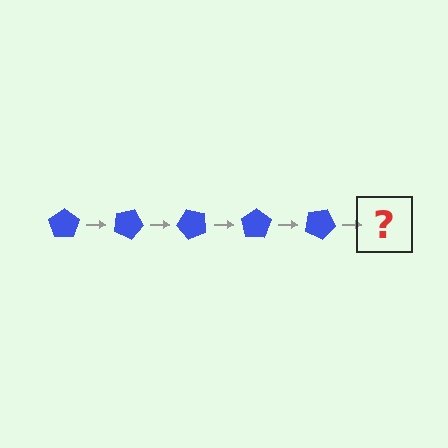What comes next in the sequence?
The next element should be a blue pentagon rotated 125 degrees.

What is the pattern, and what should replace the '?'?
The pattern is that the pentagon rotates 25 degrees each step. The '?' should be a blue pentagon rotated 125 degrees.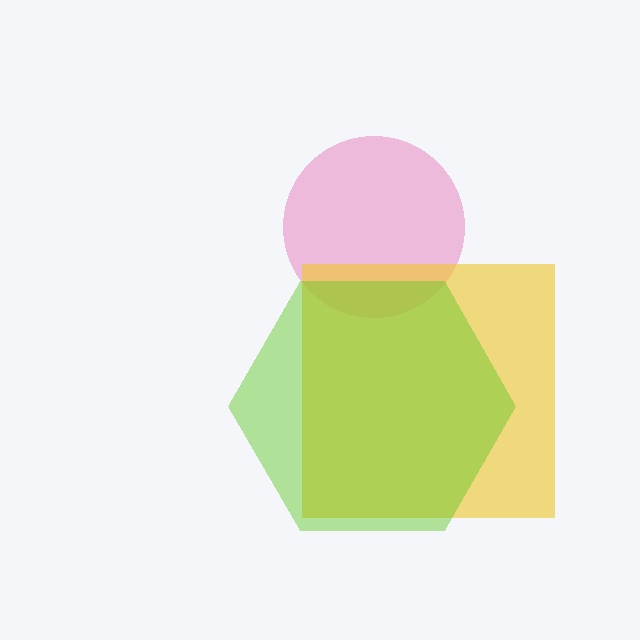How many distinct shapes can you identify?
There are 3 distinct shapes: a pink circle, a yellow square, a lime hexagon.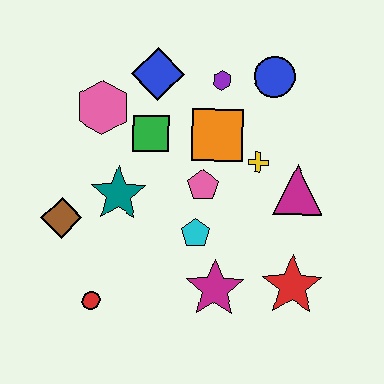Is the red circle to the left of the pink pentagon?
Yes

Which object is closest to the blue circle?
The purple hexagon is closest to the blue circle.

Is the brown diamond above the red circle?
Yes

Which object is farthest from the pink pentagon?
The red circle is farthest from the pink pentagon.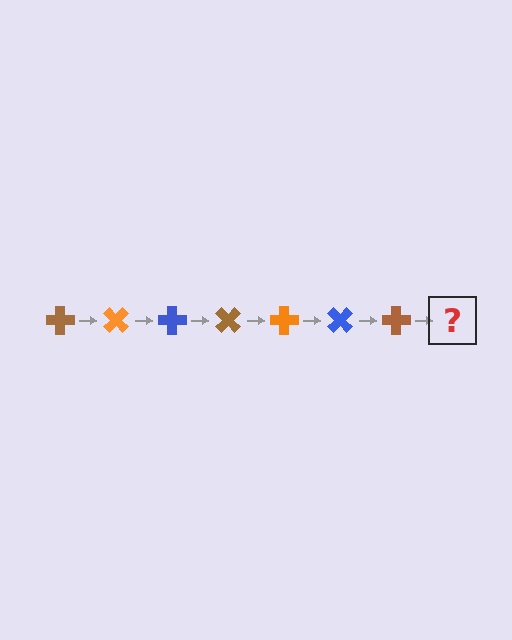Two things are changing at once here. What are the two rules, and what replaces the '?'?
The two rules are that it rotates 45 degrees each step and the color cycles through brown, orange, and blue. The '?' should be an orange cross, rotated 315 degrees from the start.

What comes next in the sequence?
The next element should be an orange cross, rotated 315 degrees from the start.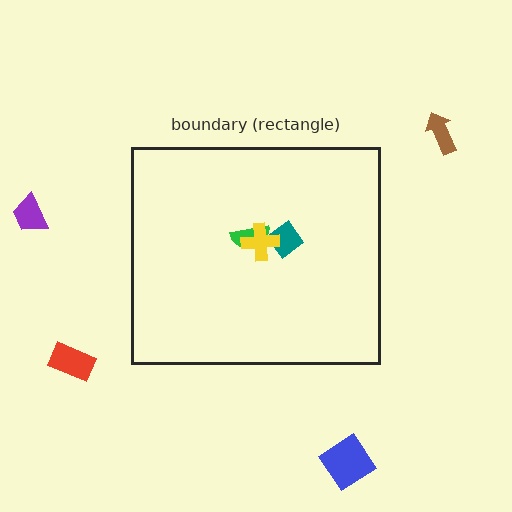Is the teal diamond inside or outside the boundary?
Inside.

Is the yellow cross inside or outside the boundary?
Inside.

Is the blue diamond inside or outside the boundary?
Outside.